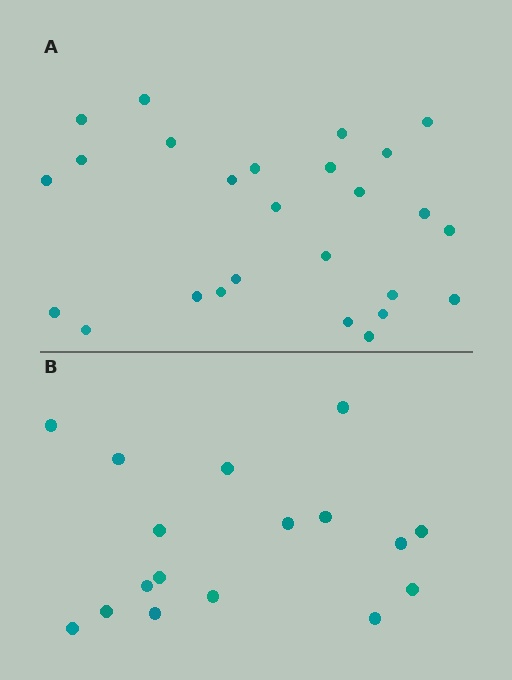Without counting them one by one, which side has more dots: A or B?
Region A (the top region) has more dots.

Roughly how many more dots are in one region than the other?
Region A has roughly 8 or so more dots than region B.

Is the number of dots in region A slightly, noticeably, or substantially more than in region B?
Region A has substantially more. The ratio is roughly 1.5 to 1.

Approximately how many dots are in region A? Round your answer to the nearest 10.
About 30 dots. (The exact count is 26, which rounds to 30.)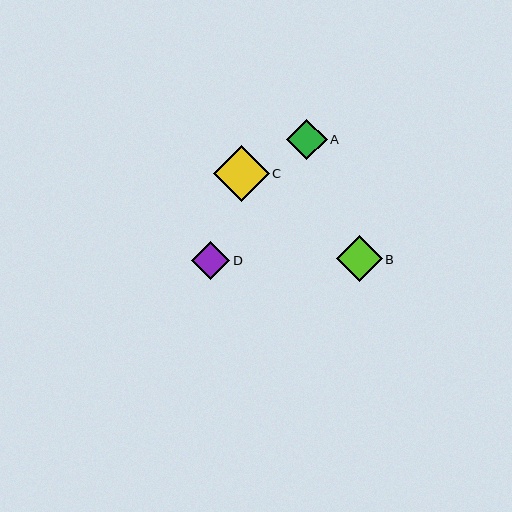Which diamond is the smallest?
Diamond D is the smallest with a size of approximately 38 pixels.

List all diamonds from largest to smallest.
From largest to smallest: C, B, A, D.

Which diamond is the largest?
Diamond C is the largest with a size of approximately 56 pixels.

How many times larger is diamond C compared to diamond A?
Diamond C is approximately 1.4 times the size of diamond A.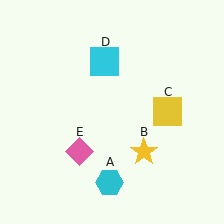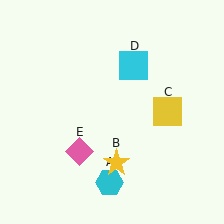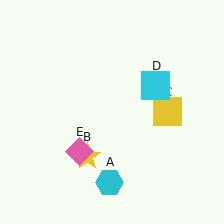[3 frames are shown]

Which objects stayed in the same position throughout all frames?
Cyan hexagon (object A) and yellow square (object C) and pink diamond (object E) remained stationary.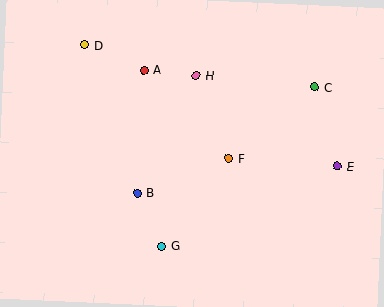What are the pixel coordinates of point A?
Point A is at (144, 70).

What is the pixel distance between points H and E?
The distance between H and E is 168 pixels.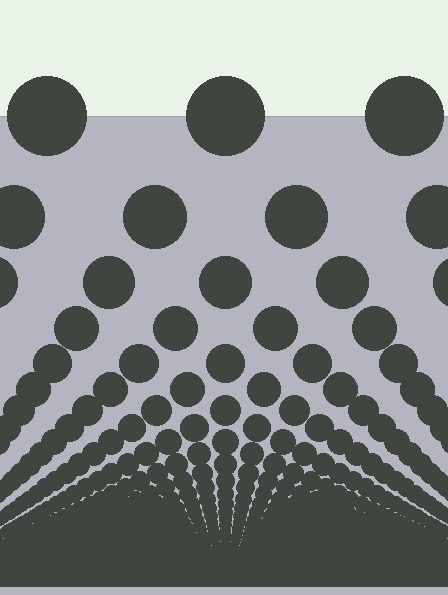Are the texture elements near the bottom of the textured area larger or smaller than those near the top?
Smaller. The gradient is inverted — elements near the bottom are smaller and denser.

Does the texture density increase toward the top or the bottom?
Density increases toward the bottom.